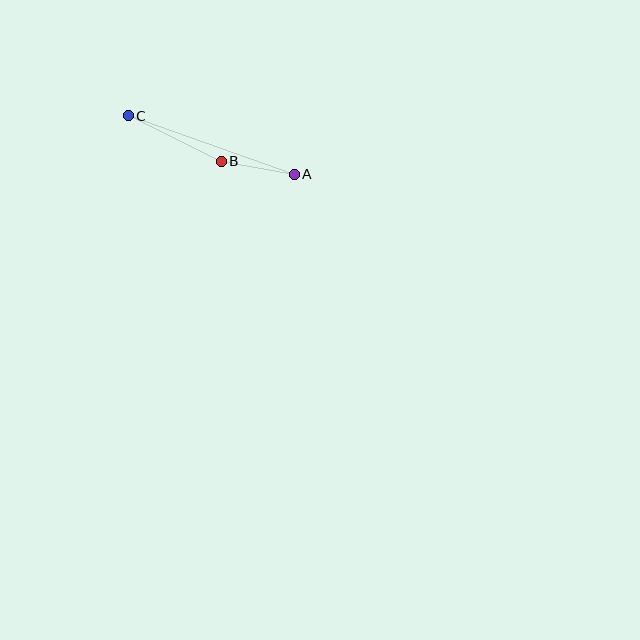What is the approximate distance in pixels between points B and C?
The distance between B and C is approximately 104 pixels.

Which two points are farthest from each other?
Points A and C are farthest from each other.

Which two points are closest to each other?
Points A and B are closest to each other.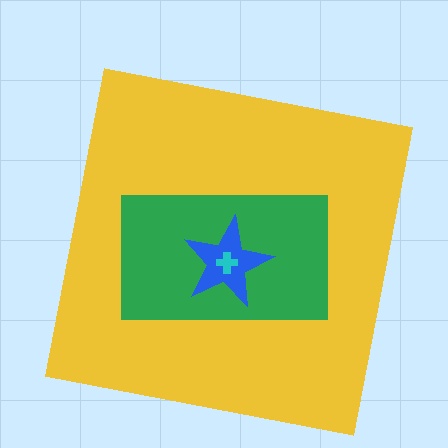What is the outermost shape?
The yellow square.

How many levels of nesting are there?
4.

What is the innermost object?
The cyan cross.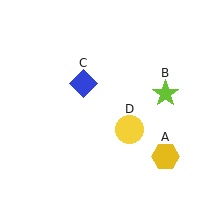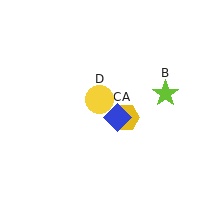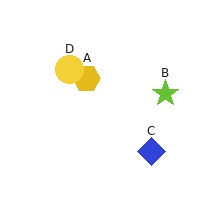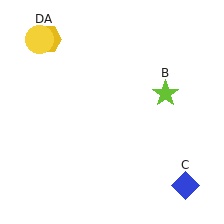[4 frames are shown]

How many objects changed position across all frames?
3 objects changed position: yellow hexagon (object A), blue diamond (object C), yellow circle (object D).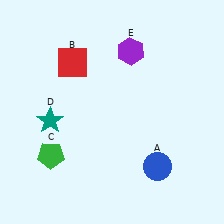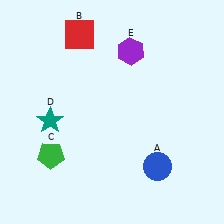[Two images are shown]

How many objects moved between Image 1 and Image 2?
1 object moved between the two images.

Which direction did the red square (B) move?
The red square (B) moved up.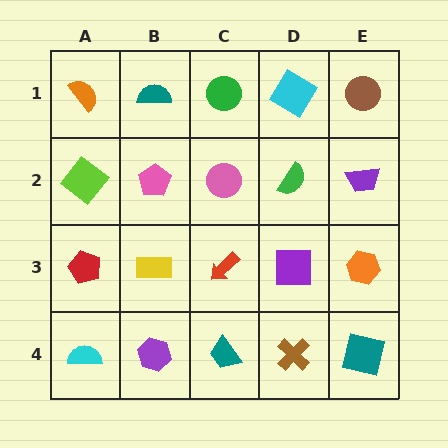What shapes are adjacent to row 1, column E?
A purple trapezoid (row 2, column E), a cyan diamond (row 1, column D).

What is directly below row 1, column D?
A green semicircle.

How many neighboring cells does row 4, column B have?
3.